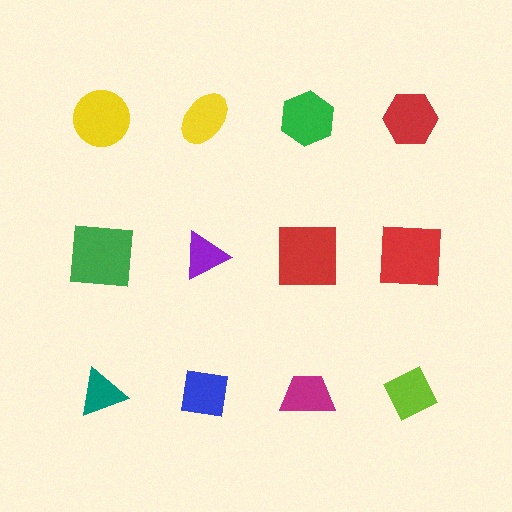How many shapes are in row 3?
4 shapes.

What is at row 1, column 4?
A red hexagon.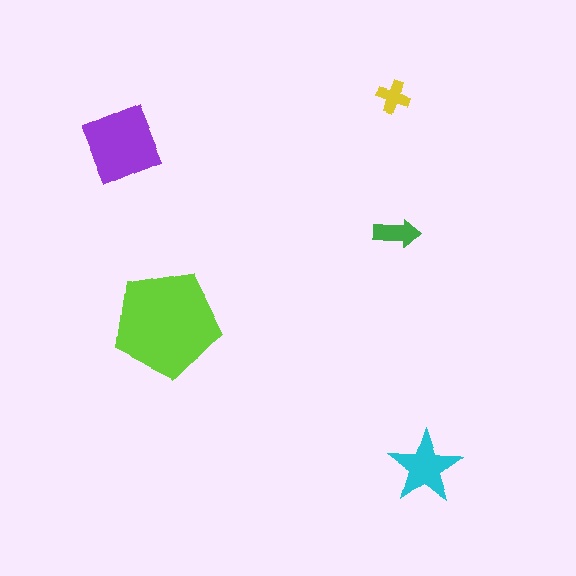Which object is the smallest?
The yellow cross.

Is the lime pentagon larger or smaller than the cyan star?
Larger.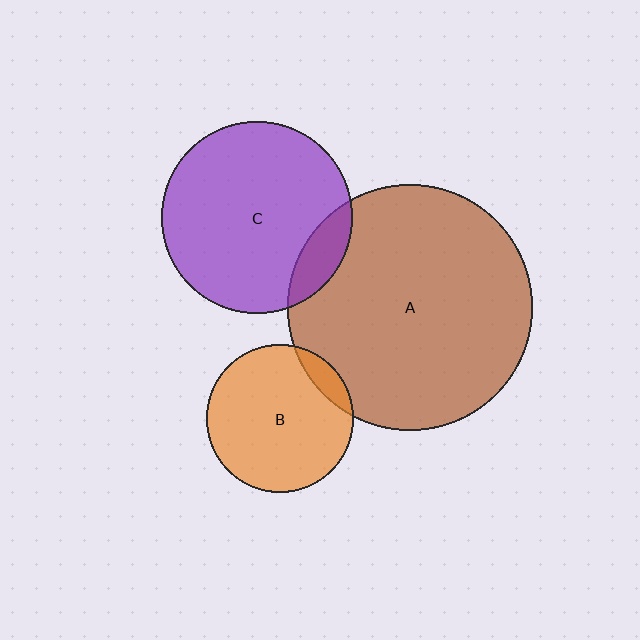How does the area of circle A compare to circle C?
Approximately 1.6 times.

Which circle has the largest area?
Circle A (brown).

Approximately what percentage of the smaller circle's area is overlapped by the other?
Approximately 10%.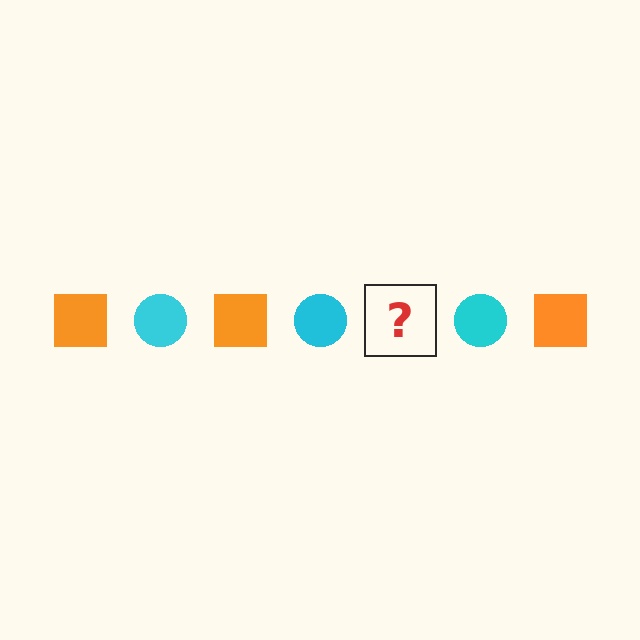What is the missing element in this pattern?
The missing element is an orange square.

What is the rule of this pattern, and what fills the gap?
The rule is that the pattern alternates between orange square and cyan circle. The gap should be filled with an orange square.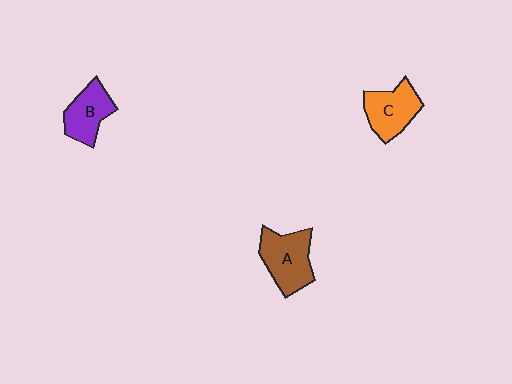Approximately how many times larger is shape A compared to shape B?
Approximately 1.3 times.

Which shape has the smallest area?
Shape B (purple).